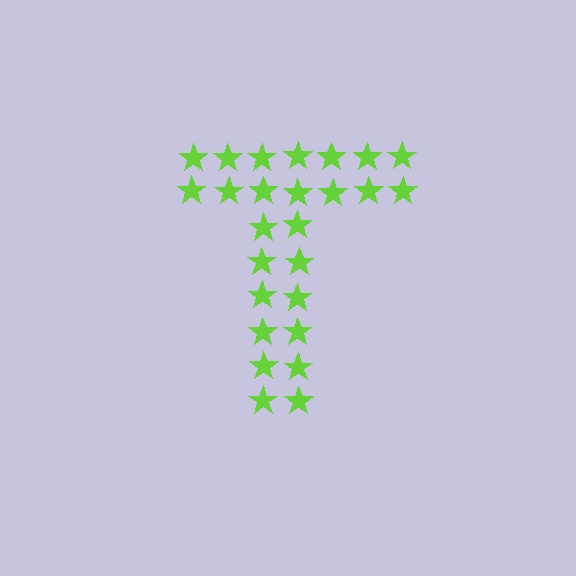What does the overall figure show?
The overall figure shows the letter T.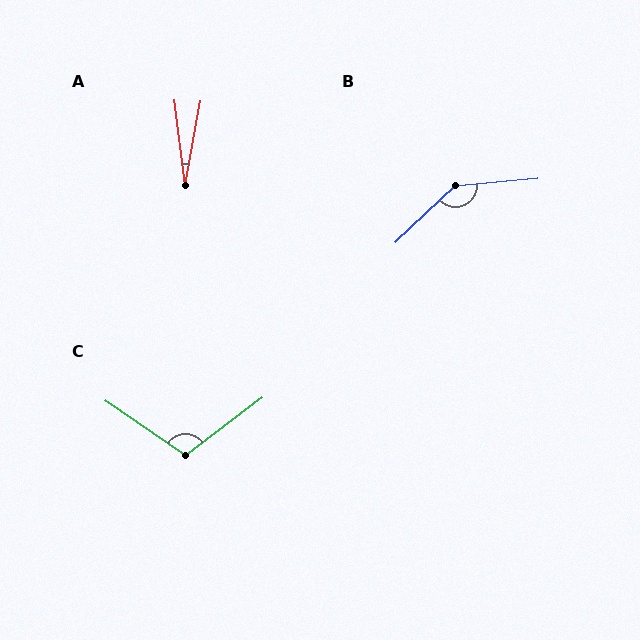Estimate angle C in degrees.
Approximately 108 degrees.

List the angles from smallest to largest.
A (18°), C (108°), B (141°).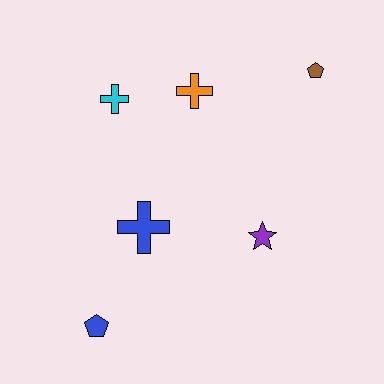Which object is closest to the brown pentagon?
The orange cross is closest to the brown pentagon.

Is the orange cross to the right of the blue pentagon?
Yes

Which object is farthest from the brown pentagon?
The blue pentagon is farthest from the brown pentagon.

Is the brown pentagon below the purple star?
No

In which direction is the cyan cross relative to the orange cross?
The cyan cross is to the left of the orange cross.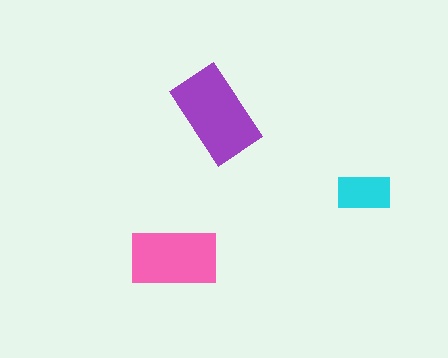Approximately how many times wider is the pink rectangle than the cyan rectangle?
About 1.5 times wider.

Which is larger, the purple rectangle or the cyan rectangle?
The purple one.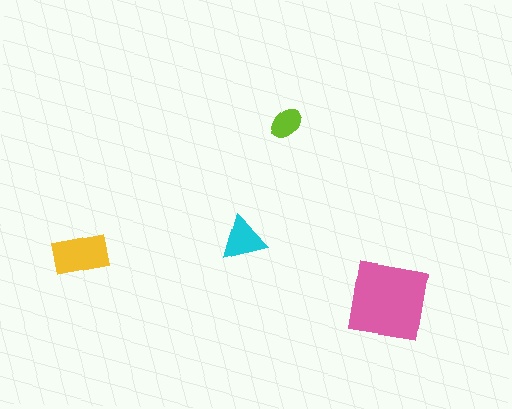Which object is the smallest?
The lime ellipse.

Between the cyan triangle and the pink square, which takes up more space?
The pink square.